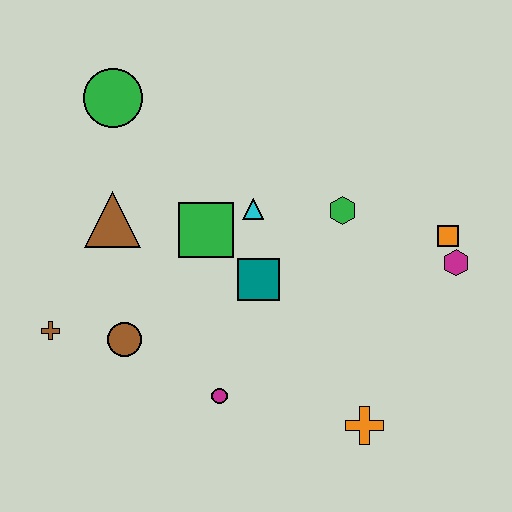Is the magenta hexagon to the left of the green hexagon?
No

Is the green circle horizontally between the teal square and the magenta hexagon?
No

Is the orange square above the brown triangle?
No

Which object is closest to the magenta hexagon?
The orange square is closest to the magenta hexagon.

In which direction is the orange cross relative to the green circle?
The orange cross is below the green circle.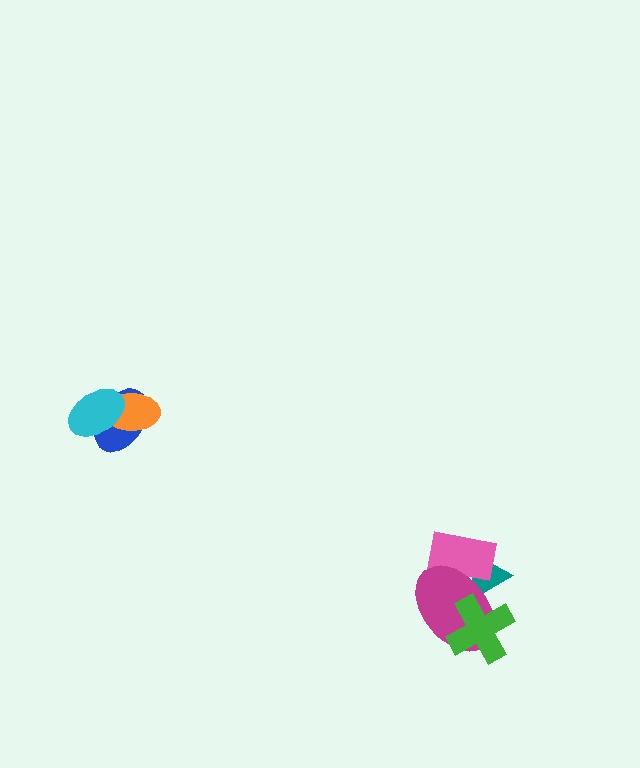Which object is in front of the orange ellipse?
The cyan ellipse is in front of the orange ellipse.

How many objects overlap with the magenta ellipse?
3 objects overlap with the magenta ellipse.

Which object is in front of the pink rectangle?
The magenta ellipse is in front of the pink rectangle.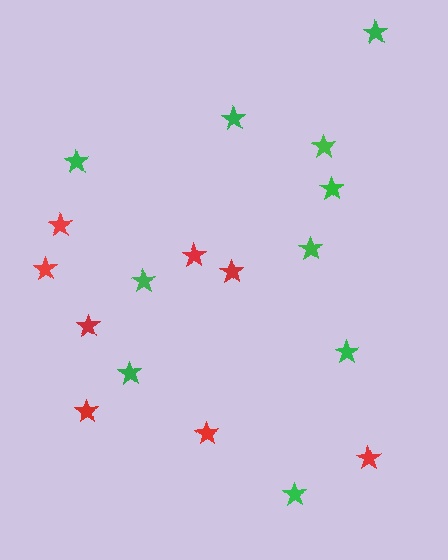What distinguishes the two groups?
There are 2 groups: one group of red stars (8) and one group of green stars (10).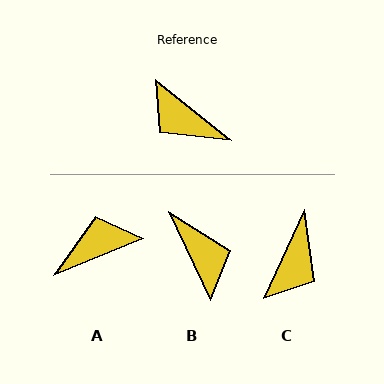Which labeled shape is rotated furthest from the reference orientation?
B, about 154 degrees away.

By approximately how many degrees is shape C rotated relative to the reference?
Approximately 104 degrees counter-clockwise.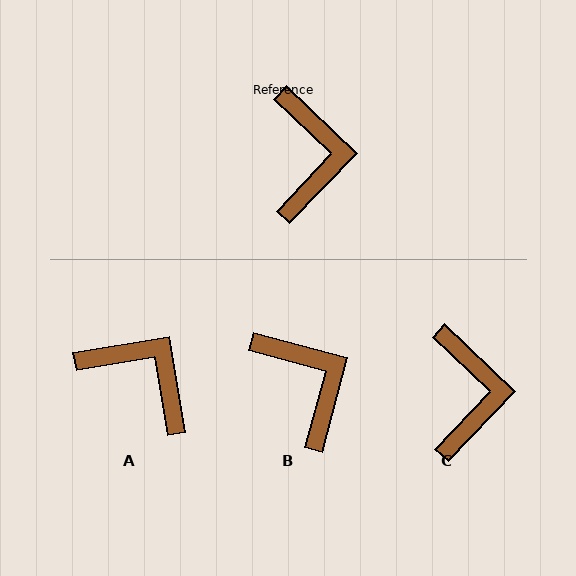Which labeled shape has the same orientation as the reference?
C.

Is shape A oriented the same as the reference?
No, it is off by about 53 degrees.